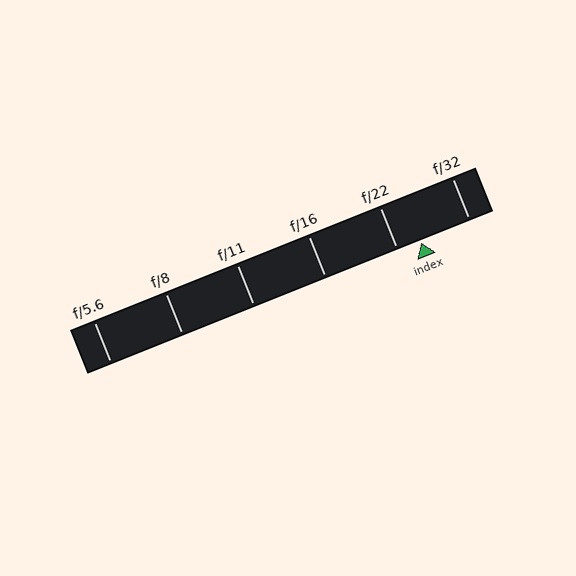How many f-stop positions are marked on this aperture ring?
There are 6 f-stop positions marked.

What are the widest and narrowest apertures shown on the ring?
The widest aperture shown is f/5.6 and the narrowest is f/32.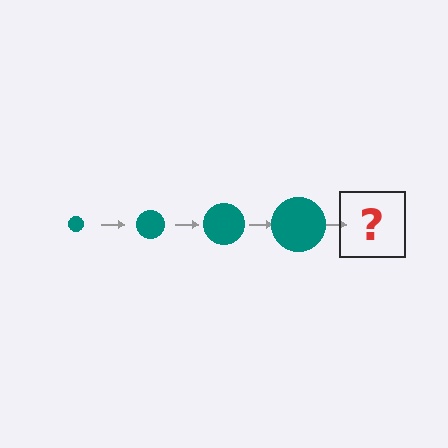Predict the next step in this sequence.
The next step is a teal circle, larger than the previous one.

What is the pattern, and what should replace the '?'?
The pattern is that the circle gets progressively larger each step. The '?' should be a teal circle, larger than the previous one.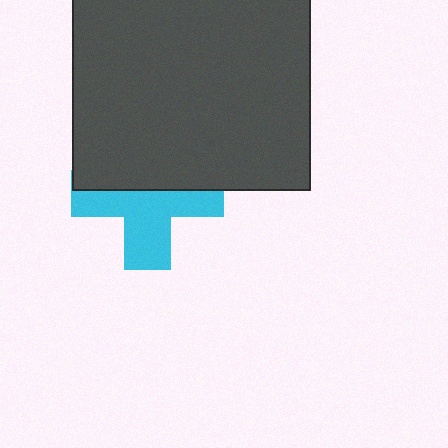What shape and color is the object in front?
The object in front is a dark gray rectangle.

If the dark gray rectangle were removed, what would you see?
You would see the complete cyan cross.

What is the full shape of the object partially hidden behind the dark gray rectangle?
The partially hidden object is a cyan cross.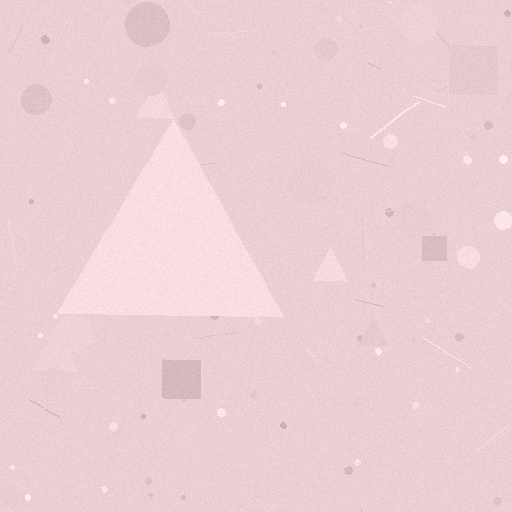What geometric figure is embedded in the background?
A triangle is embedded in the background.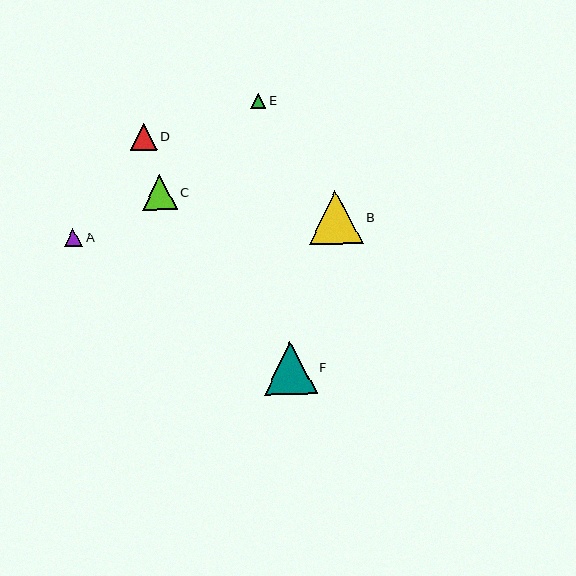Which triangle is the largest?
Triangle B is the largest with a size of approximately 55 pixels.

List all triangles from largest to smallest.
From largest to smallest: B, F, C, D, A, E.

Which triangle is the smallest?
Triangle E is the smallest with a size of approximately 16 pixels.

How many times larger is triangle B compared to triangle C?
Triangle B is approximately 1.5 times the size of triangle C.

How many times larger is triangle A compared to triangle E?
Triangle A is approximately 1.1 times the size of triangle E.